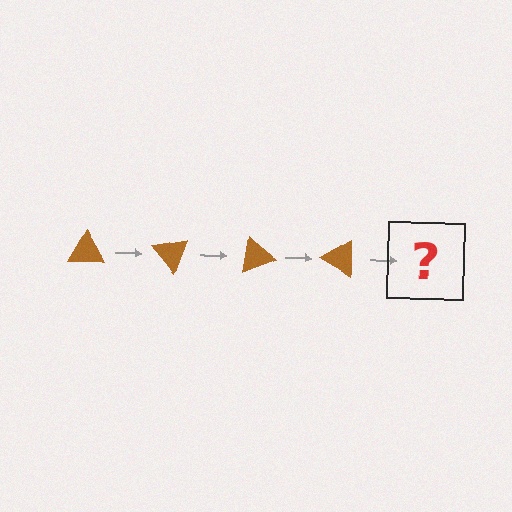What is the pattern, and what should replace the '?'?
The pattern is that the triangle rotates 50 degrees each step. The '?' should be a brown triangle rotated 200 degrees.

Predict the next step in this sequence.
The next step is a brown triangle rotated 200 degrees.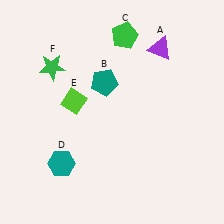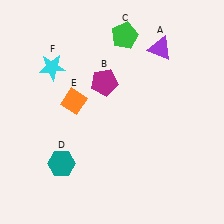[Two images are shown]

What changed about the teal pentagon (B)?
In Image 1, B is teal. In Image 2, it changed to magenta.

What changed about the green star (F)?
In Image 1, F is green. In Image 2, it changed to cyan.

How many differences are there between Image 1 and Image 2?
There are 3 differences between the two images.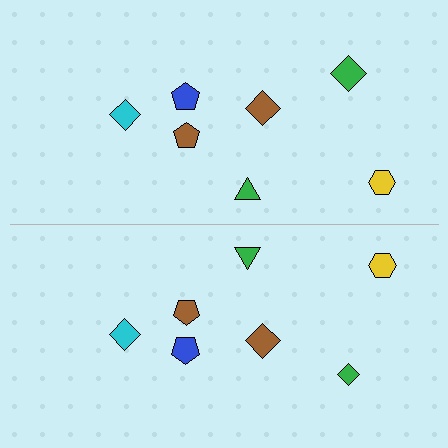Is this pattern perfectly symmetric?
No, the pattern is not perfectly symmetric. The green diamond on the bottom side has a different size than its mirror counterpart.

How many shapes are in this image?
There are 14 shapes in this image.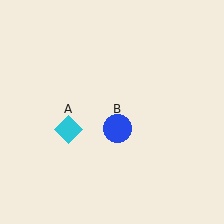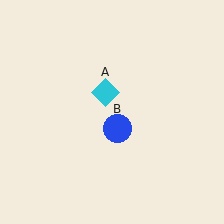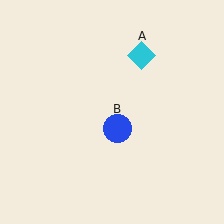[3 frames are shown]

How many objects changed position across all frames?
1 object changed position: cyan diamond (object A).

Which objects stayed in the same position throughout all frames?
Blue circle (object B) remained stationary.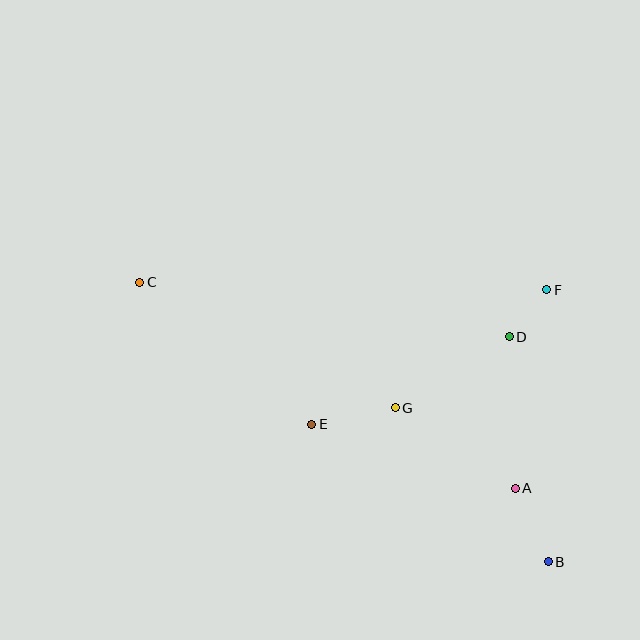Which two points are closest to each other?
Points D and F are closest to each other.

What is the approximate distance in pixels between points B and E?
The distance between B and E is approximately 274 pixels.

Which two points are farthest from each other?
Points B and C are farthest from each other.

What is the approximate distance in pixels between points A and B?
The distance between A and B is approximately 80 pixels.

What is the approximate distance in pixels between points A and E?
The distance between A and E is approximately 214 pixels.